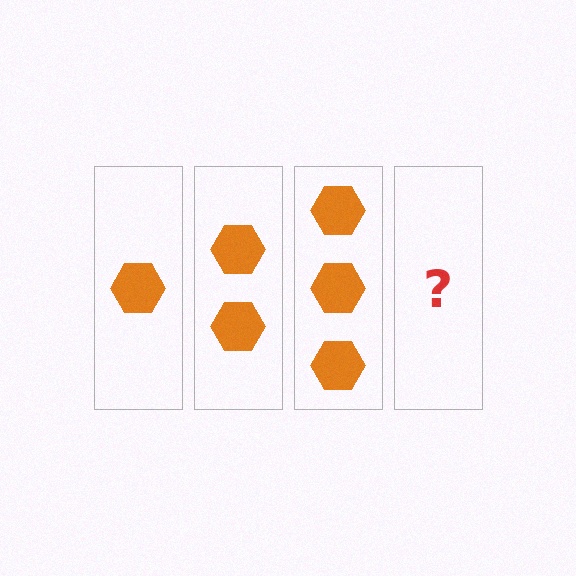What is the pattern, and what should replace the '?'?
The pattern is that each step adds one more hexagon. The '?' should be 4 hexagons.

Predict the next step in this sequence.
The next step is 4 hexagons.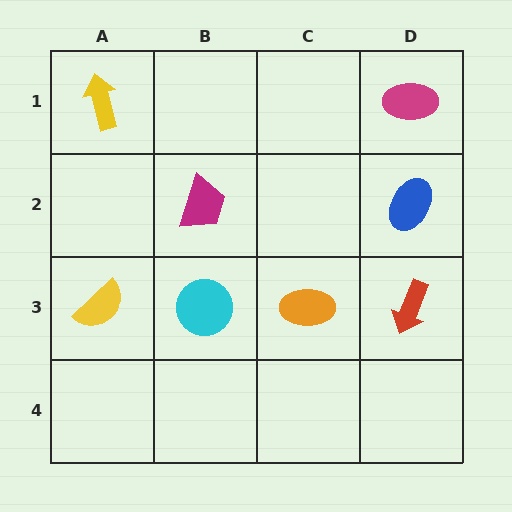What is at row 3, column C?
An orange ellipse.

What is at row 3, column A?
A yellow semicircle.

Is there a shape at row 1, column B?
No, that cell is empty.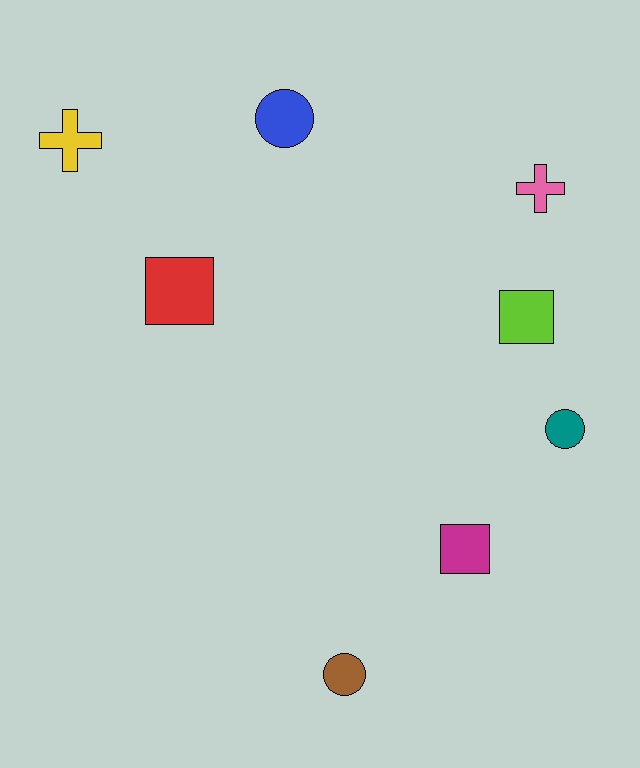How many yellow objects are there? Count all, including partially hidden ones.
There is 1 yellow object.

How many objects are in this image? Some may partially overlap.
There are 8 objects.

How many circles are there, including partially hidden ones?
There are 3 circles.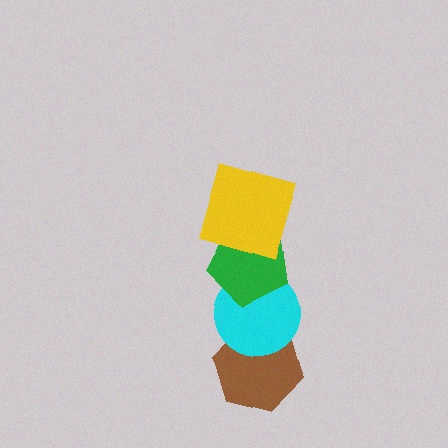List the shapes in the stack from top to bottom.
From top to bottom: the yellow square, the green pentagon, the cyan circle, the brown hexagon.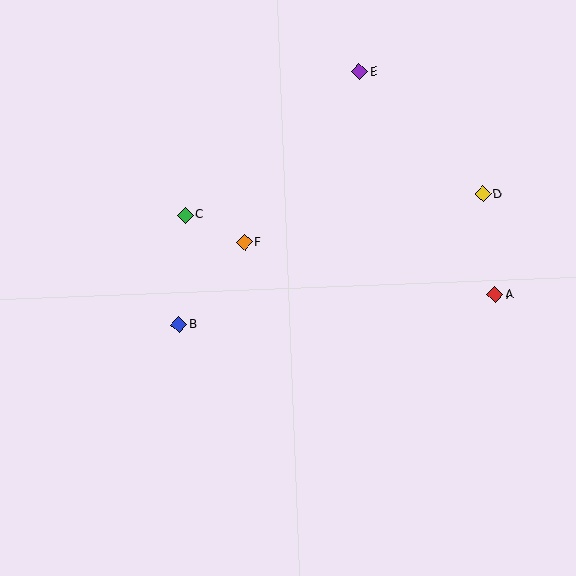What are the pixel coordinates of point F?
Point F is at (245, 243).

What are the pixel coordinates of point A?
Point A is at (495, 295).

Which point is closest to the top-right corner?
Point D is closest to the top-right corner.